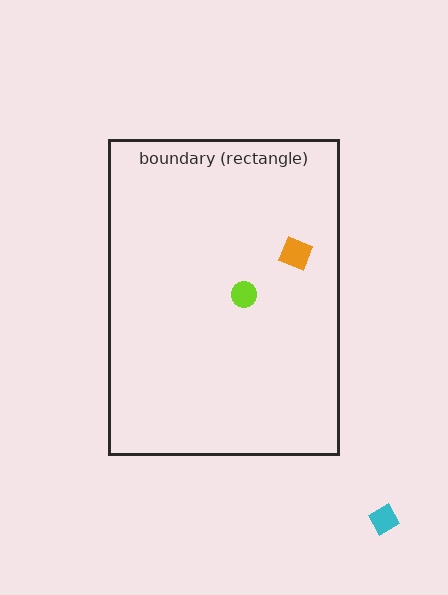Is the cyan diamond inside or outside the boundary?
Outside.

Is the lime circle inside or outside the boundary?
Inside.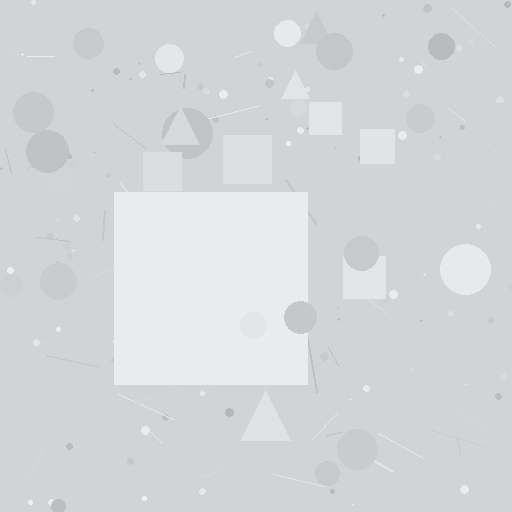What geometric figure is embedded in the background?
A square is embedded in the background.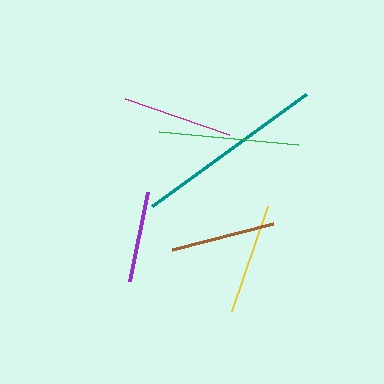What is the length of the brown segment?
The brown segment is approximately 104 pixels long.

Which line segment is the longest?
The teal line is the longest at approximately 190 pixels.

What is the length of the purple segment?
The purple segment is approximately 91 pixels long.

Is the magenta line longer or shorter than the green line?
The green line is longer than the magenta line.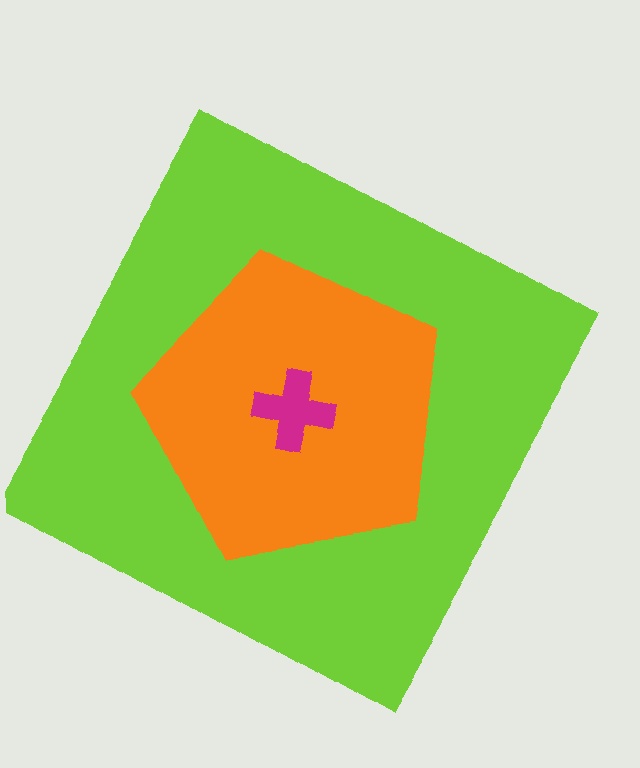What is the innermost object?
The magenta cross.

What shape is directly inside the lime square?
The orange pentagon.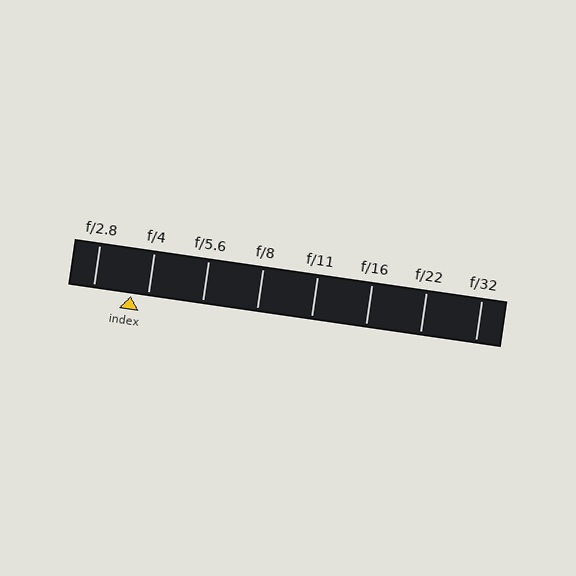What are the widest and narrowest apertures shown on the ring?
The widest aperture shown is f/2.8 and the narrowest is f/32.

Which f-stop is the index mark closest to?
The index mark is closest to f/4.